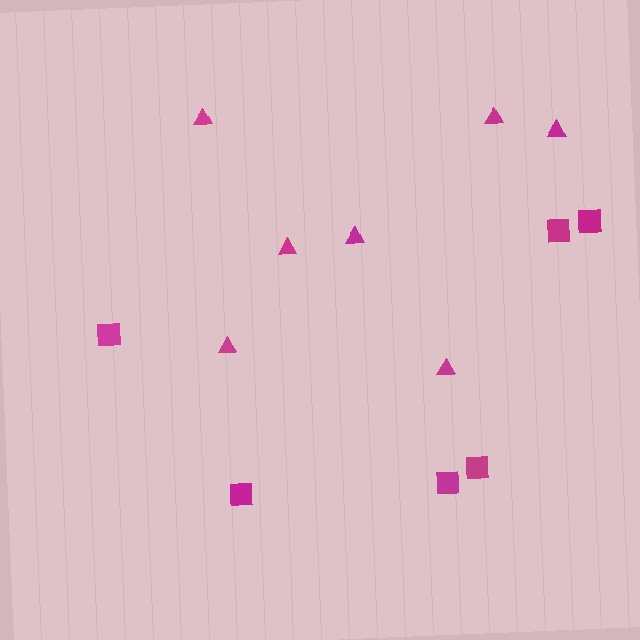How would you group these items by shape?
There are 2 groups: one group of squares (6) and one group of triangles (7).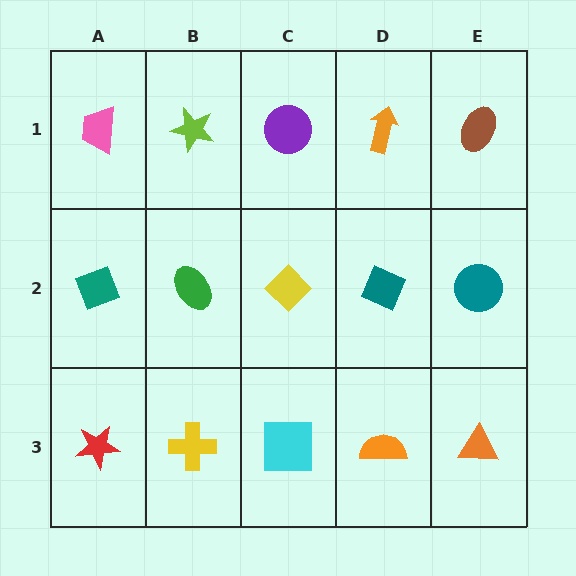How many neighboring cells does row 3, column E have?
2.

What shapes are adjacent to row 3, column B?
A green ellipse (row 2, column B), a red star (row 3, column A), a cyan square (row 3, column C).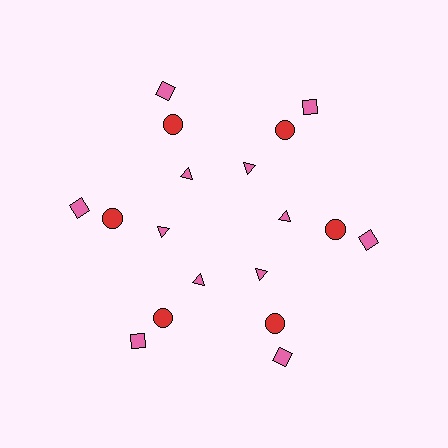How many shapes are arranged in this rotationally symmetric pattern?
There are 18 shapes, arranged in 6 groups of 3.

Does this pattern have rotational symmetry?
Yes, this pattern has 6-fold rotational symmetry. It looks the same after rotating 60 degrees around the center.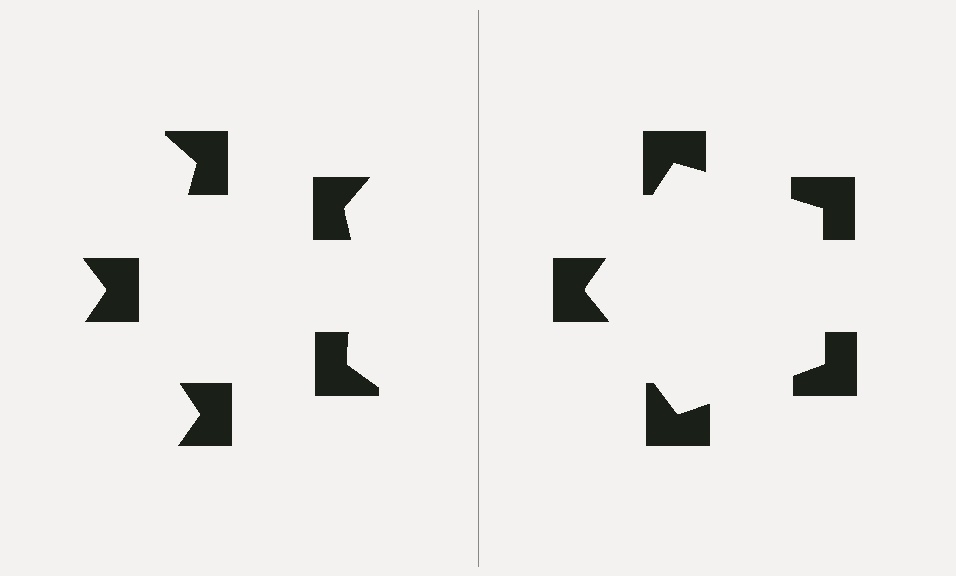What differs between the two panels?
The notched squares are positioned identically on both sides; only the wedge orientations differ. On the right they align to a pentagon; on the left they are misaligned.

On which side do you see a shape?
An illusory pentagon appears on the right side. On the left side the wedge cuts are rotated, so no coherent shape forms.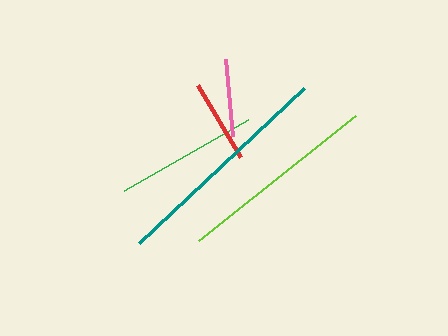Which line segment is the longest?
The teal line is the longest at approximately 226 pixels.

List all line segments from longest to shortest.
From longest to shortest: teal, lime, green, red, pink.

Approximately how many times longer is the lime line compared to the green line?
The lime line is approximately 1.4 times the length of the green line.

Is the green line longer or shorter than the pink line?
The green line is longer than the pink line.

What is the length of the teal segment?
The teal segment is approximately 226 pixels long.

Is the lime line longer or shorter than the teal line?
The teal line is longer than the lime line.